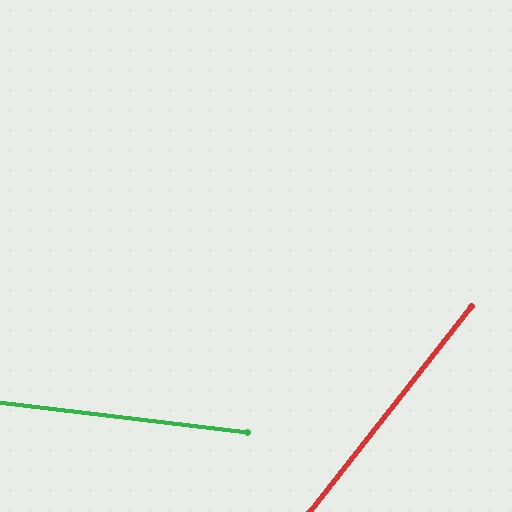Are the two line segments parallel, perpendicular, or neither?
Neither parallel nor perpendicular — they differ by about 59°.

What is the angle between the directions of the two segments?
Approximately 59 degrees.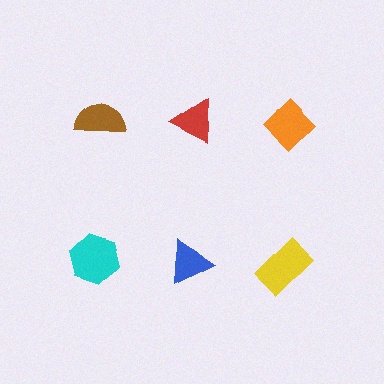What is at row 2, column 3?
A yellow rectangle.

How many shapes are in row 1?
3 shapes.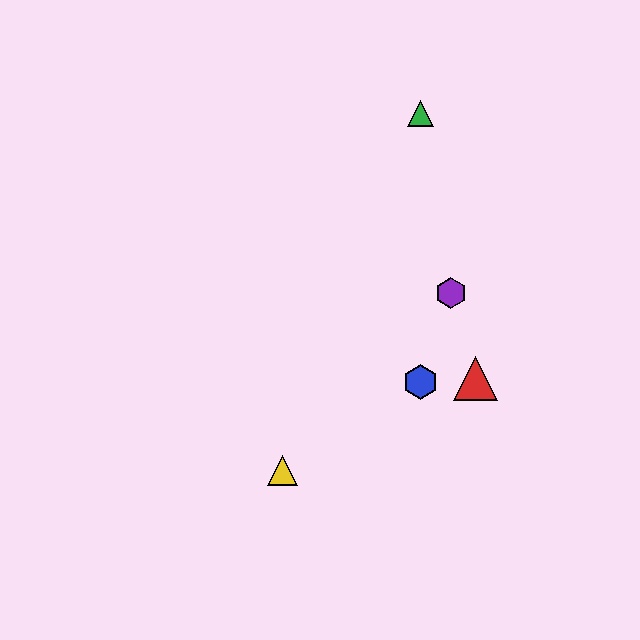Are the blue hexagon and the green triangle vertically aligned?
Yes, both are at x≈421.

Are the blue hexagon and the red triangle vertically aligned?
No, the blue hexagon is at x≈421 and the red triangle is at x≈475.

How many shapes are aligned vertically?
2 shapes (the blue hexagon, the green triangle) are aligned vertically.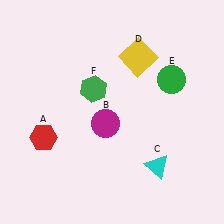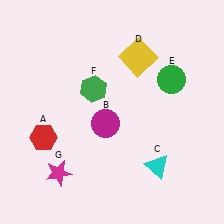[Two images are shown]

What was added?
A magenta star (G) was added in Image 2.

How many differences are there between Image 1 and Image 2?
There is 1 difference between the two images.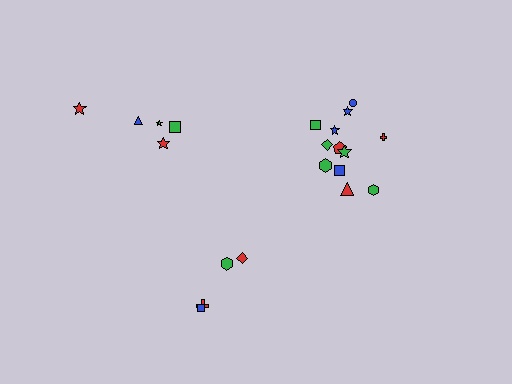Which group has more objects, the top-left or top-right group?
The top-right group.